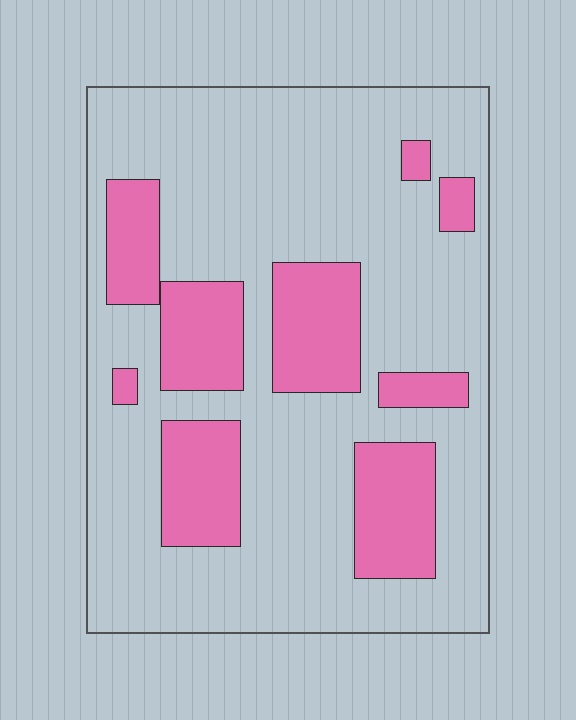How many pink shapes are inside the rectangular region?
9.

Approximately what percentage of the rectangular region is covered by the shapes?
Approximately 25%.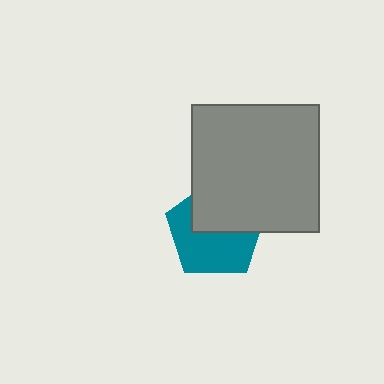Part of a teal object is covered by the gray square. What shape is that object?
It is a pentagon.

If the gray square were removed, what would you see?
You would see the complete teal pentagon.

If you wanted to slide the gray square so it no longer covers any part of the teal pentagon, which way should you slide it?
Slide it up — that is the most direct way to separate the two shapes.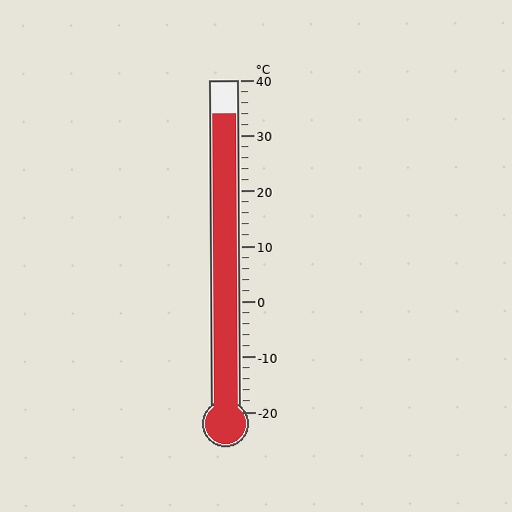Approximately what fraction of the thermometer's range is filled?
The thermometer is filled to approximately 90% of its range.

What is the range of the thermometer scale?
The thermometer scale ranges from -20°C to 40°C.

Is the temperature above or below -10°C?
The temperature is above -10°C.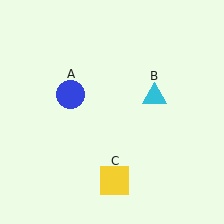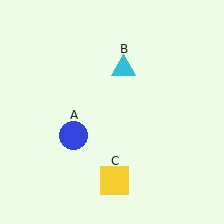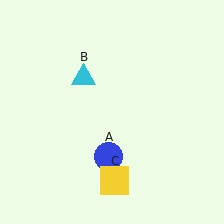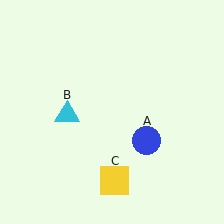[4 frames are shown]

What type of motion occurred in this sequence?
The blue circle (object A), cyan triangle (object B) rotated counterclockwise around the center of the scene.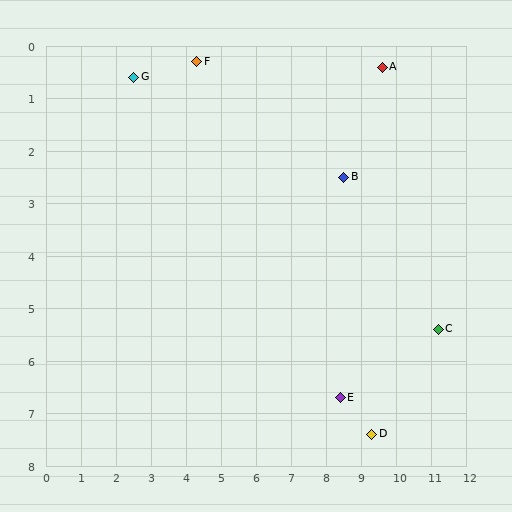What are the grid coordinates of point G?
Point G is at approximately (2.5, 0.6).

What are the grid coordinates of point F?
Point F is at approximately (4.3, 0.3).